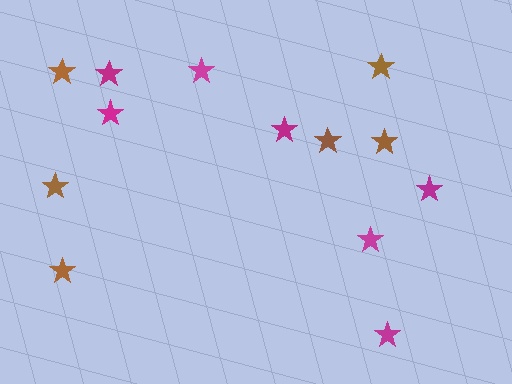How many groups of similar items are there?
There are 2 groups: one group of magenta stars (7) and one group of brown stars (6).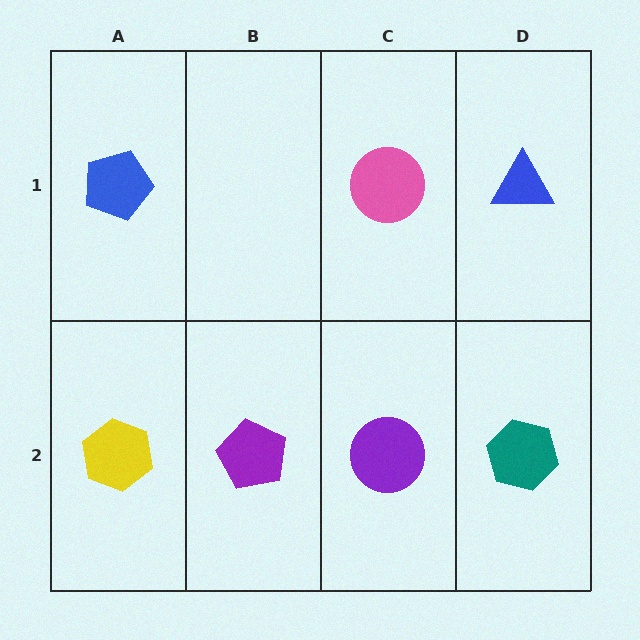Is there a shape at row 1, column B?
No, that cell is empty.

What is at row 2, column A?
A yellow hexagon.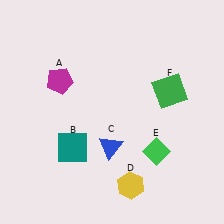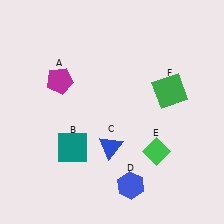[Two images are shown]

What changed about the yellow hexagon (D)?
In Image 1, D is yellow. In Image 2, it changed to blue.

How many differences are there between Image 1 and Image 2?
There is 1 difference between the two images.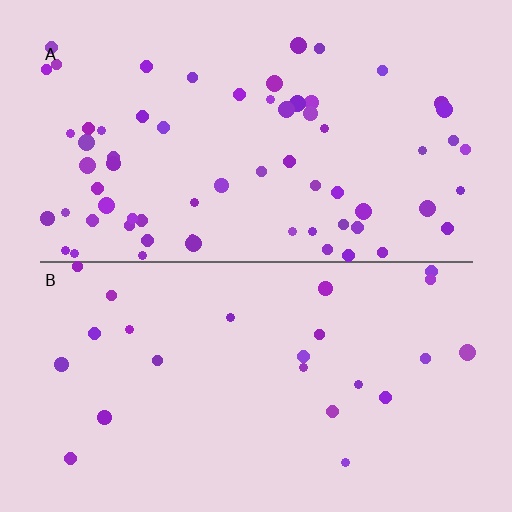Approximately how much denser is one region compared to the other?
Approximately 2.8× — region A over region B.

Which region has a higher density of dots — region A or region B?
A (the top).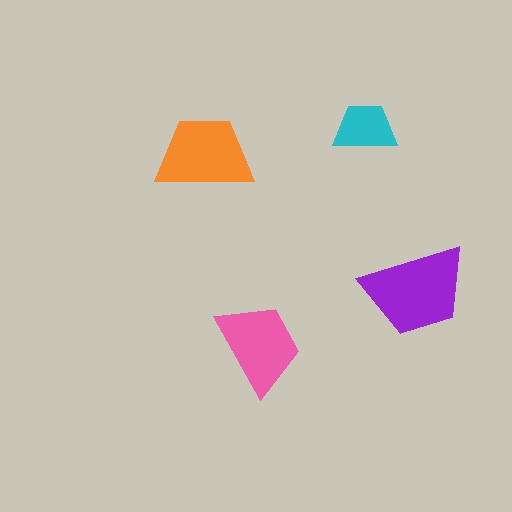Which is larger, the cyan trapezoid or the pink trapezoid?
The pink one.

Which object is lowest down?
The pink trapezoid is bottommost.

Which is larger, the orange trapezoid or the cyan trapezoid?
The orange one.